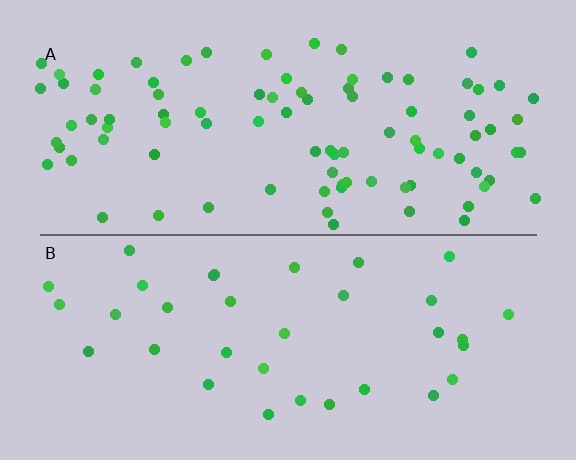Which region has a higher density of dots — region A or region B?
A (the top).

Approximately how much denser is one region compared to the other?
Approximately 2.6× — region A over region B.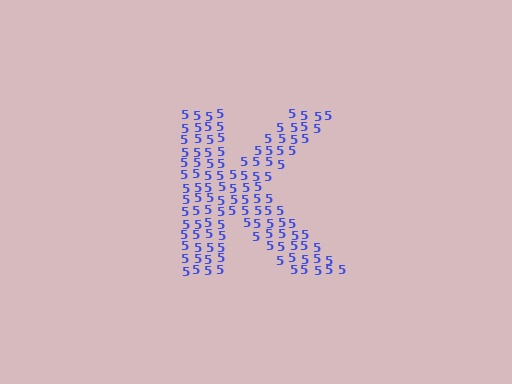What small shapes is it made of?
It is made of small digit 5's.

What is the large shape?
The large shape is the letter K.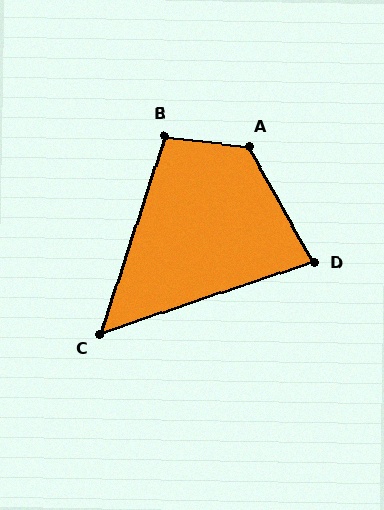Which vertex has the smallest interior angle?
C, at approximately 53 degrees.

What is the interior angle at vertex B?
Approximately 101 degrees (obtuse).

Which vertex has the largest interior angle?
A, at approximately 127 degrees.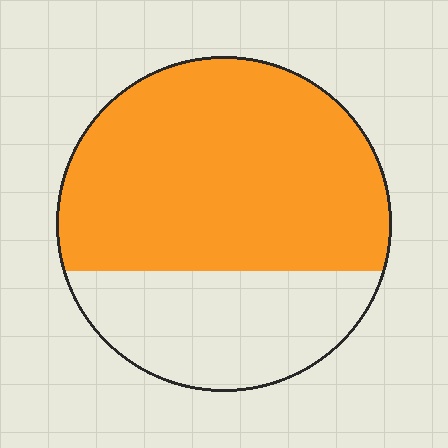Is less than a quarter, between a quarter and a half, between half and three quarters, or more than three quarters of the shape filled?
Between half and three quarters.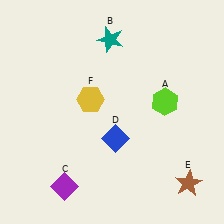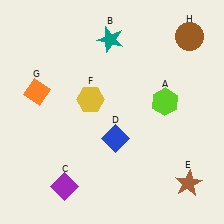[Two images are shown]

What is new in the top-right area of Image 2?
A brown circle (H) was added in the top-right area of Image 2.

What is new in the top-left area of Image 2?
An orange diamond (G) was added in the top-left area of Image 2.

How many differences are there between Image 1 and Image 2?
There are 2 differences between the two images.